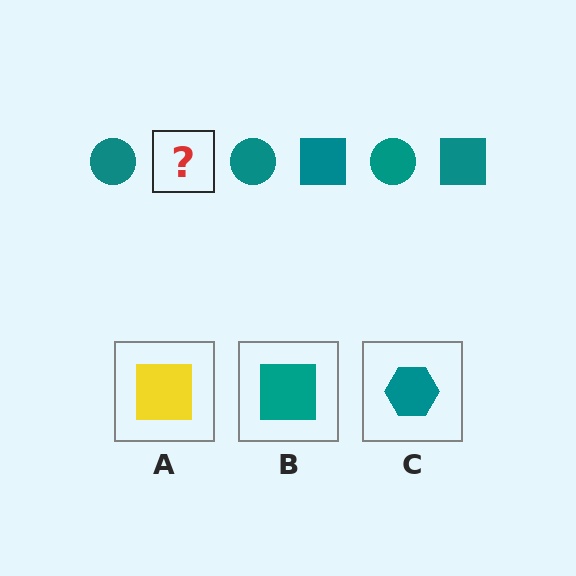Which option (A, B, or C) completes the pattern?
B.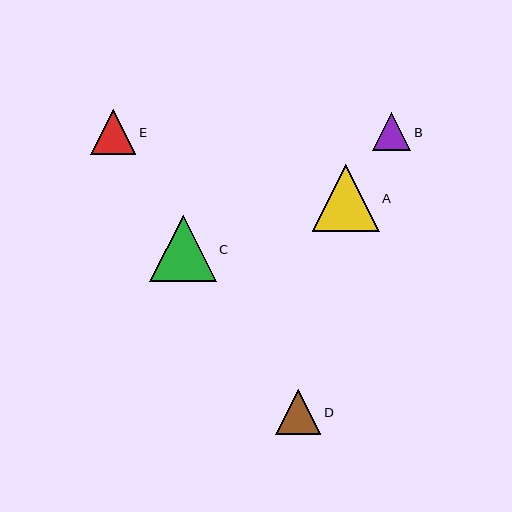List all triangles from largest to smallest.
From largest to smallest: A, C, E, D, B.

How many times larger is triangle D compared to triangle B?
Triangle D is approximately 1.2 times the size of triangle B.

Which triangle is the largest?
Triangle A is the largest with a size of approximately 67 pixels.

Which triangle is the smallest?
Triangle B is the smallest with a size of approximately 38 pixels.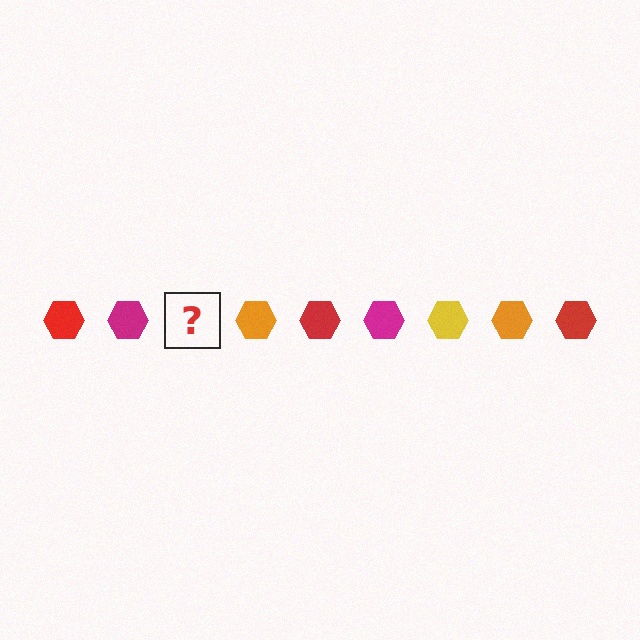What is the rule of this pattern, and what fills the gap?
The rule is that the pattern cycles through red, magenta, yellow, orange hexagons. The gap should be filled with a yellow hexagon.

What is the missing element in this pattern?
The missing element is a yellow hexagon.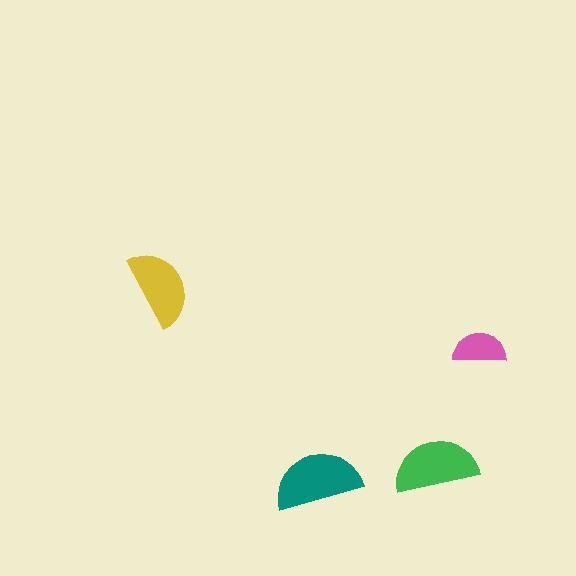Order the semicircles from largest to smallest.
the teal one, the green one, the yellow one, the pink one.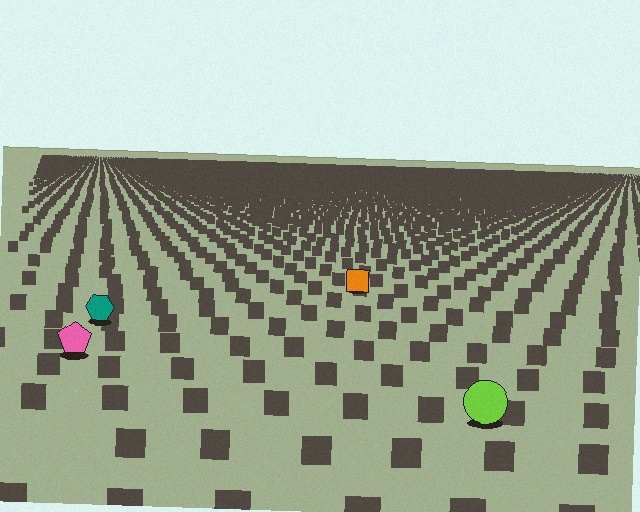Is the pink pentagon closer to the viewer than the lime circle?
No. The lime circle is closer — you can tell from the texture gradient: the ground texture is coarser near it.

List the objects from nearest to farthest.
From nearest to farthest: the lime circle, the pink pentagon, the teal hexagon, the orange square.